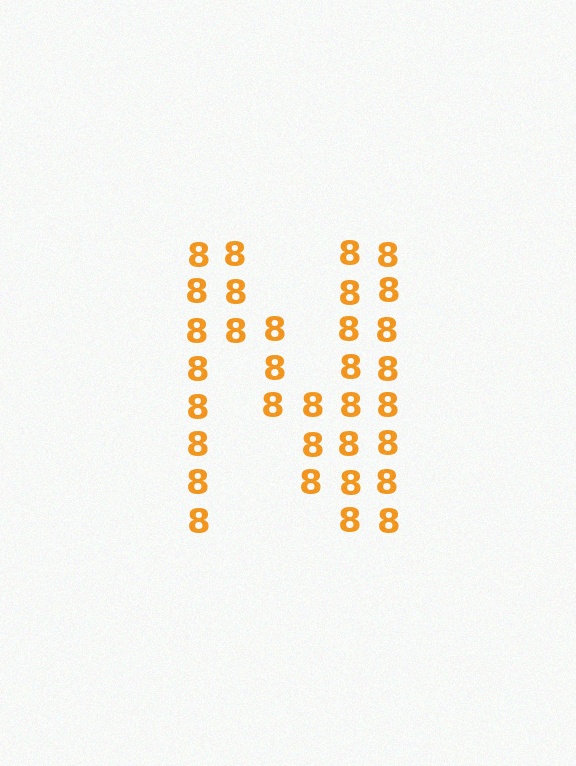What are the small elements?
The small elements are digit 8's.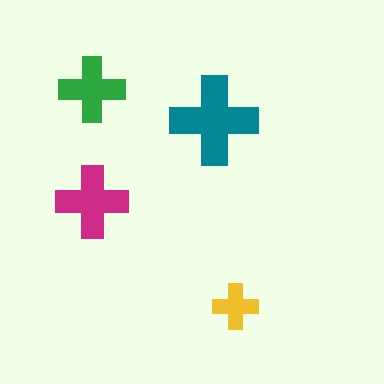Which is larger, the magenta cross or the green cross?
The magenta one.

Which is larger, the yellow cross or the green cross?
The green one.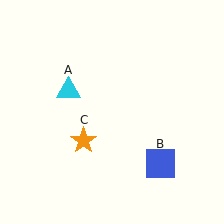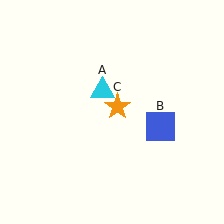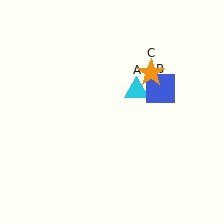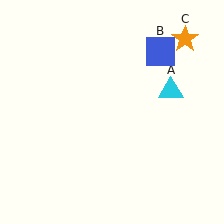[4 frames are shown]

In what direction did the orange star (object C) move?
The orange star (object C) moved up and to the right.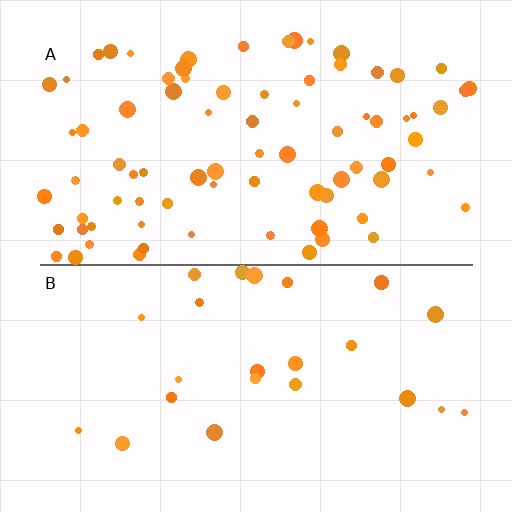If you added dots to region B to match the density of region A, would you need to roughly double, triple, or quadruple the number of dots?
Approximately triple.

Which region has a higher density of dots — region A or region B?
A (the top).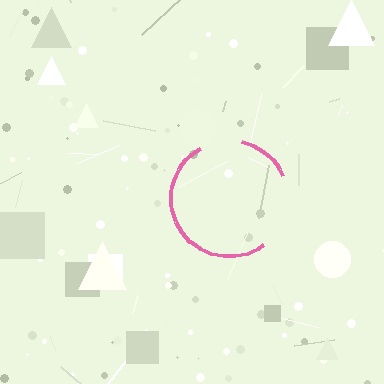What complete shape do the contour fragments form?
The contour fragments form a circle.